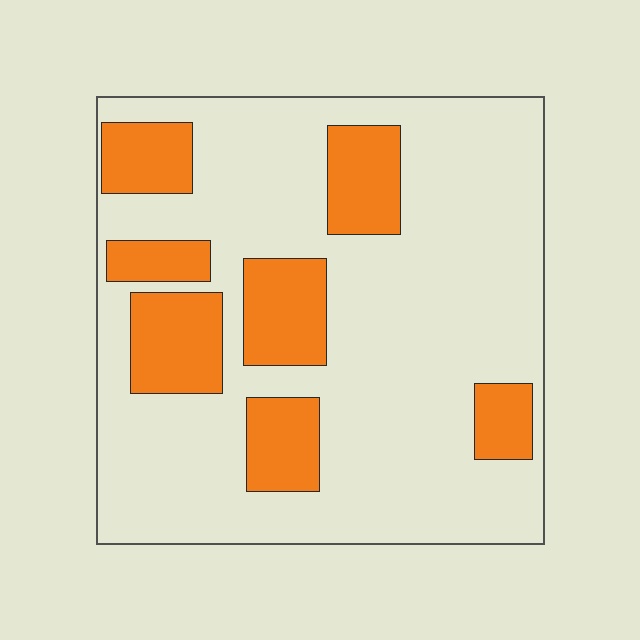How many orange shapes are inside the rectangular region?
7.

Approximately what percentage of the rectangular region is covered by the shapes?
Approximately 25%.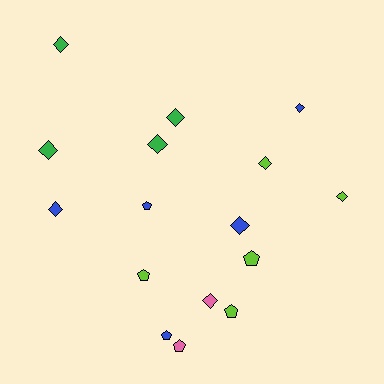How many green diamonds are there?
There are 4 green diamonds.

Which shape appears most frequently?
Diamond, with 10 objects.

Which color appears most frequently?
Blue, with 5 objects.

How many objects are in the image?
There are 16 objects.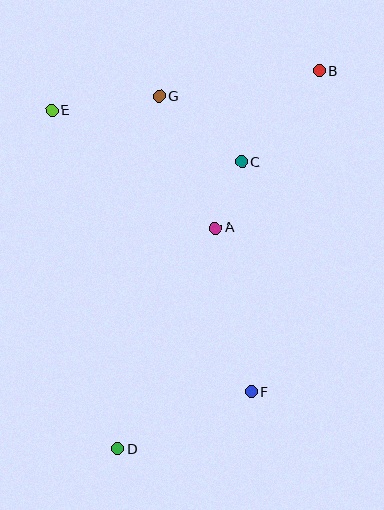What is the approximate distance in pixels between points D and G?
The distance between D and G is approximately 355 pixels.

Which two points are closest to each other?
Points A and C are closest to each other.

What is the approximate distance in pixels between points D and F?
The distance between D and F is approximately 145 pixels.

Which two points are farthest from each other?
Points B and D are farthest from each other.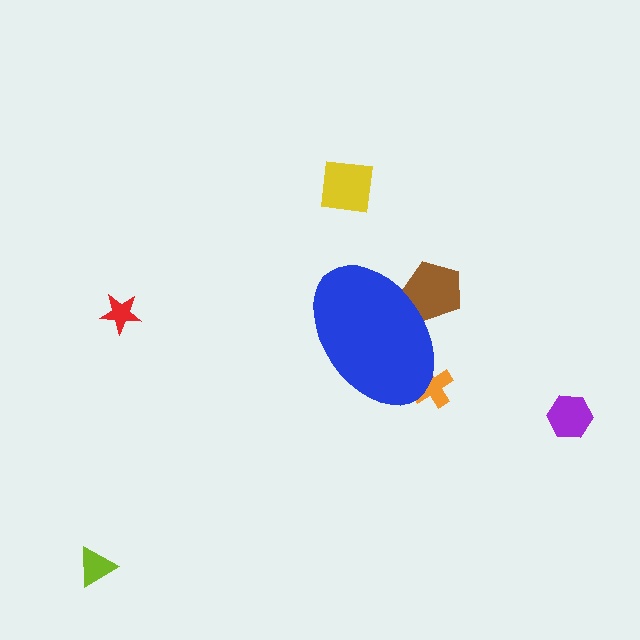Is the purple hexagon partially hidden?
No, the purple hexagon is fully visible.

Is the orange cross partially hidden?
Yes, the orange cross is partially hidden behind the blue ellipse.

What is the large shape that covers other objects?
A blue ellipse.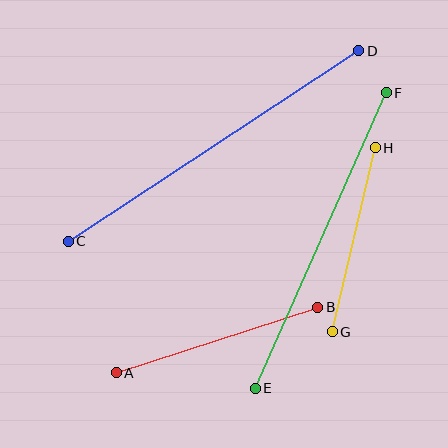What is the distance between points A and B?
The distance is approximately 212 pixels.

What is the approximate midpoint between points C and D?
The midpoint is at approximately (214, 146) pixels.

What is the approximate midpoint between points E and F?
The midpoint is at approximately (321, 240) pixels.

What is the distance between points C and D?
The distance is approximately 347 pixels.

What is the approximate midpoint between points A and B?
The midpoint is at approximately (217, 340) pixels.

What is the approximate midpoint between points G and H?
The midpoint is at approximately (354, 240) pixels.